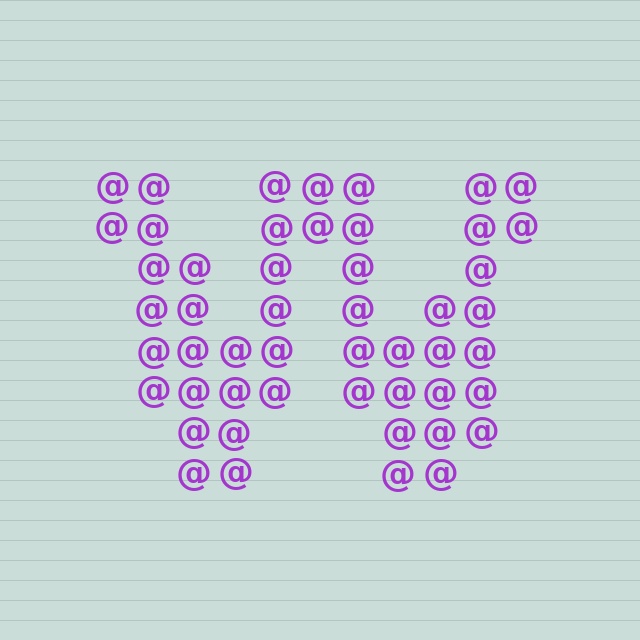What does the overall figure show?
The overall figure shows the letter W.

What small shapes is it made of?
It is made of small at signs.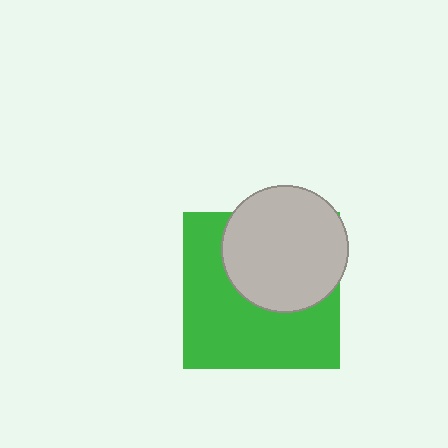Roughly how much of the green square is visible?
About half of it is visible (roughly 57%).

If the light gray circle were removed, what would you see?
You would see the complete green square.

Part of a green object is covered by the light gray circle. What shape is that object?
It is a square.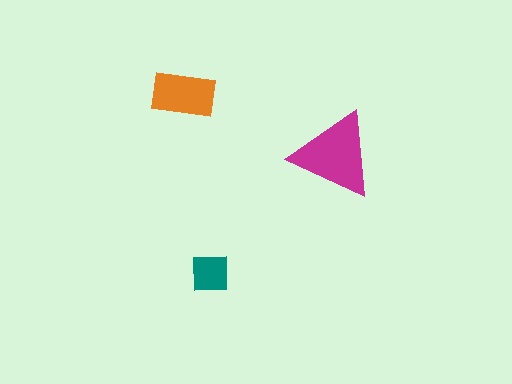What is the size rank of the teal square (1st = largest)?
3rd.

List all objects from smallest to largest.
The teal square, the orange rectangle, the magenta triangle.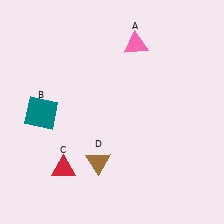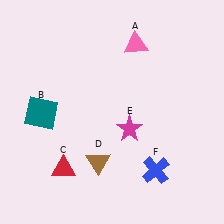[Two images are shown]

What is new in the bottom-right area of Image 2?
A blue cross (F) was added in the bottom-right area of Image 2.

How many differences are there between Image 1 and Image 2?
There are 2 differences between the two images.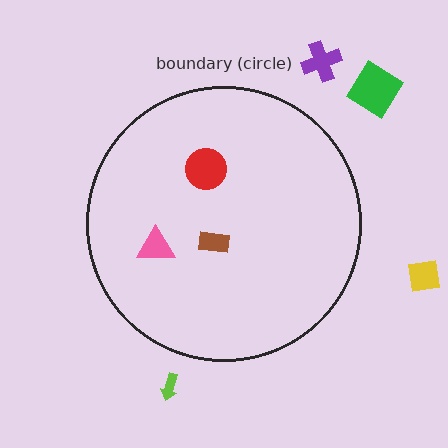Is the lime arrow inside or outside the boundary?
Outside.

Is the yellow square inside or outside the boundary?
Outside.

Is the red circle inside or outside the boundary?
Inside.